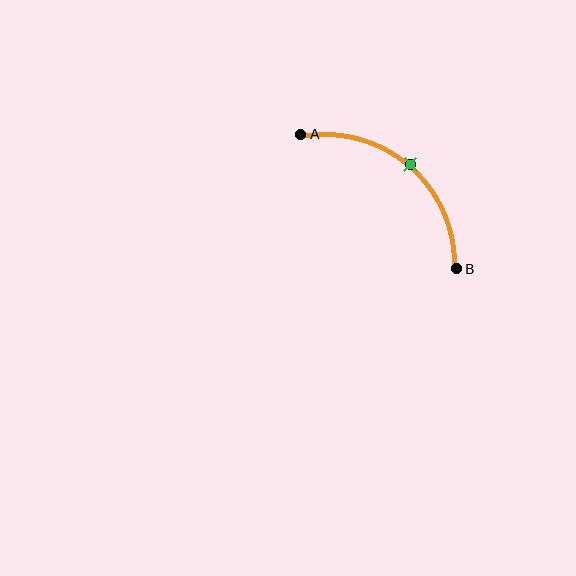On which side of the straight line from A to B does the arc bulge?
The arc bulges above and to the right of the straight line connecting A and B.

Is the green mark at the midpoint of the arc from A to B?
Yes. The green mark lies on the arc at equal arc-length from both A and B — it is the arc midpoint.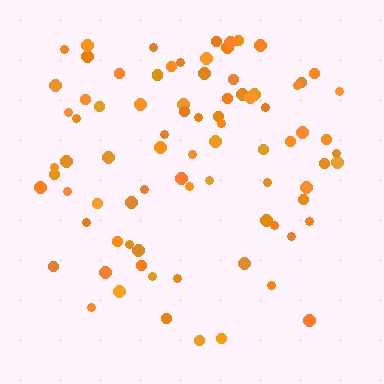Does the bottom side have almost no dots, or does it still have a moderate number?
Still a moderate number, just noticeably fewer than the top.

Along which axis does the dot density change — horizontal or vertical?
Vertical.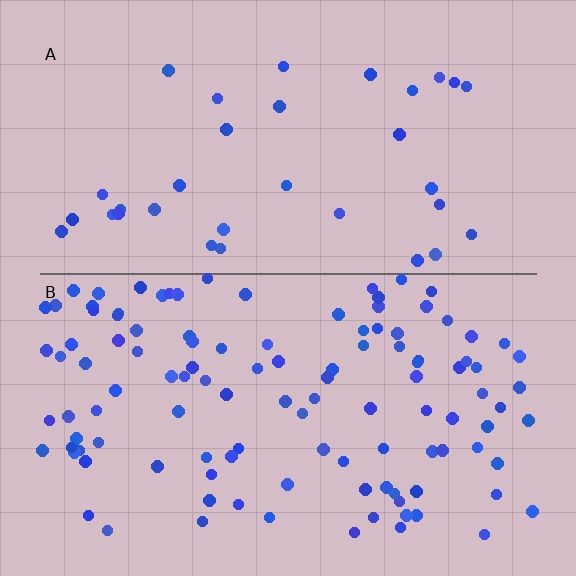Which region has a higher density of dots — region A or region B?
B (the bottom).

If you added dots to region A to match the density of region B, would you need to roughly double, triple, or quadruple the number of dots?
Approximately triple.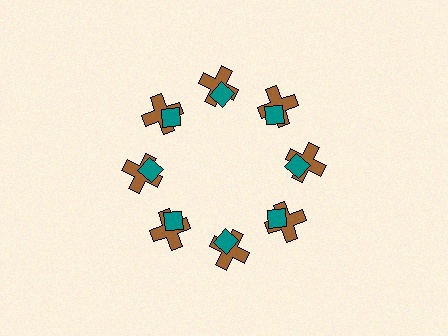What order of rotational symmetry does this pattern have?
This pattern has 8-fold rotational symmetry.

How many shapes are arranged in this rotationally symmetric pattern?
There are 16 shapes, arranged in 8 groups of 2.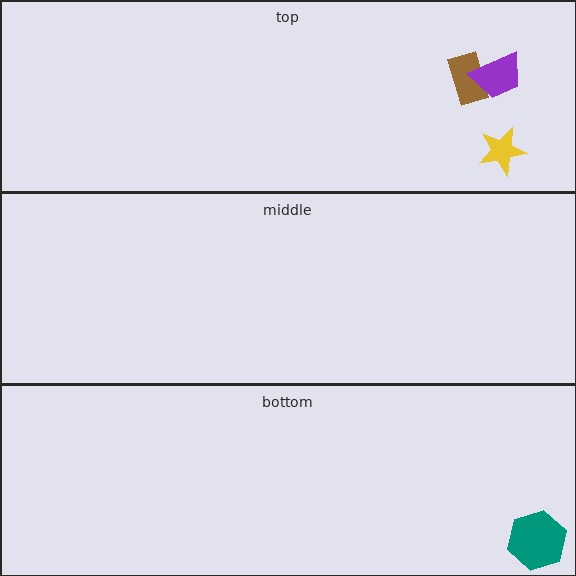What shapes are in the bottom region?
The teal hexagon.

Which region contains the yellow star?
The top region.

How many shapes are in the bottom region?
1.